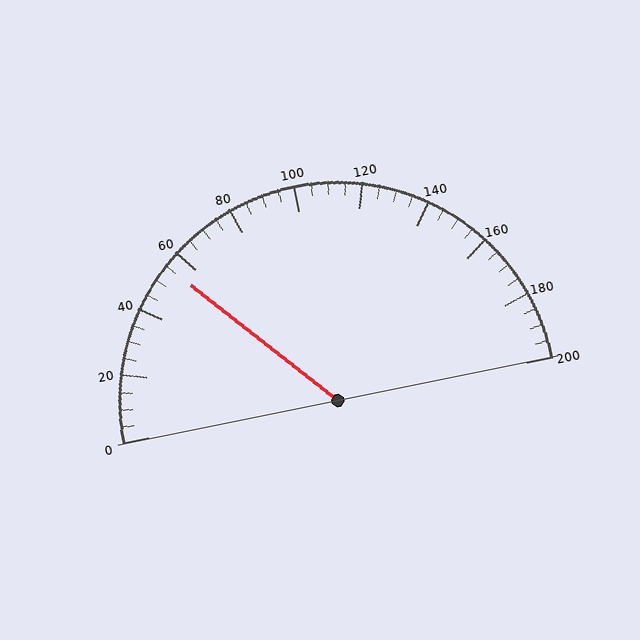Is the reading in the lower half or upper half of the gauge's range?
The reading is in the lower half of the range (0 to 200).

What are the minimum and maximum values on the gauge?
The gauge ranges from 0 to 200.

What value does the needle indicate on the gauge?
The needle indicates approximately 55.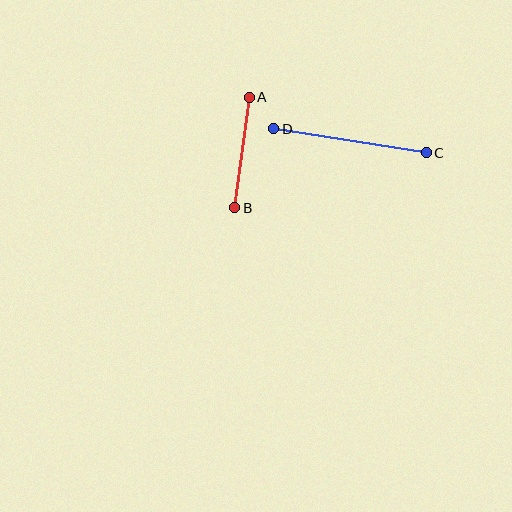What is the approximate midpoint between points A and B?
The midpoint is at approximately (242, 153) pixels.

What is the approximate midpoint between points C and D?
The midpoint is at approximately (350, 141) pixels.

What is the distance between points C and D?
The distance is approximately 154 pixels.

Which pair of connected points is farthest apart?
Points C and D are farthest apart.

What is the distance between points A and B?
The distance is approximately 112 pixels.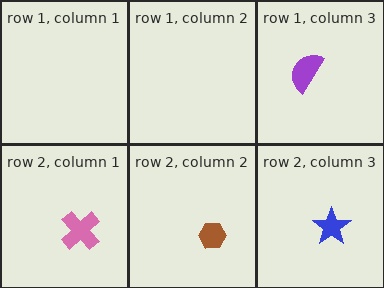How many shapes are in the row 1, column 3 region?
1.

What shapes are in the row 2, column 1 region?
The pink cross.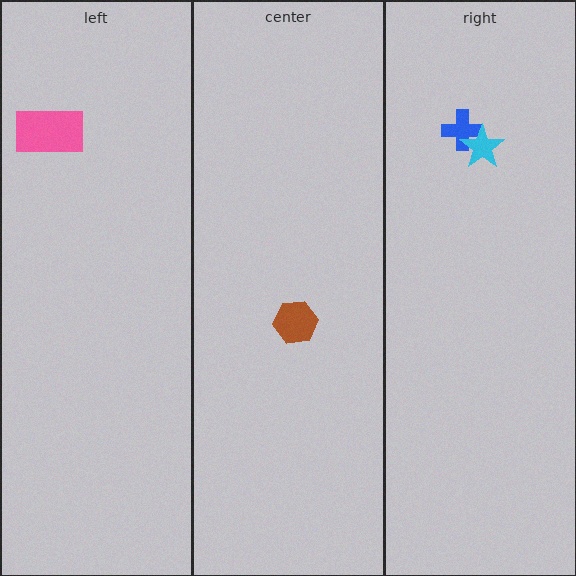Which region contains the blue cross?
The right region.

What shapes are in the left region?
The pink rectangle.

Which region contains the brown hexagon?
The center region.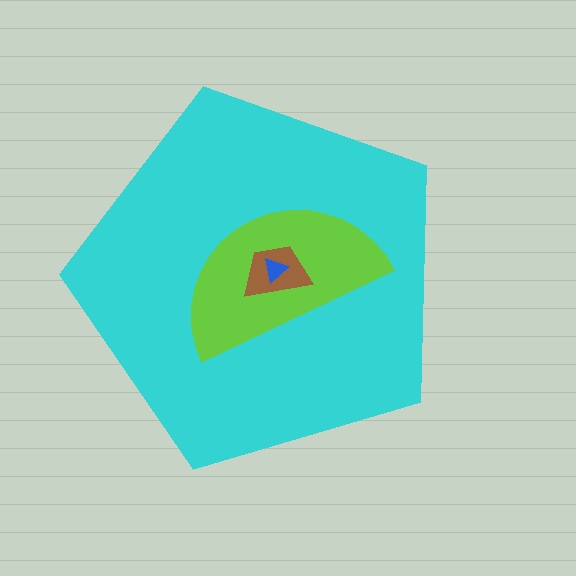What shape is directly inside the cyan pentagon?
The lime semicircle.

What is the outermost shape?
The cyan pentagon.